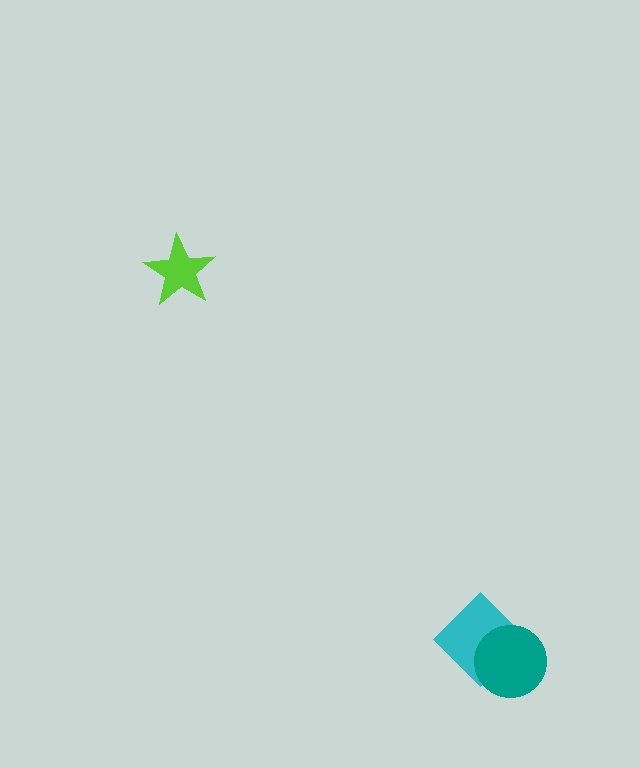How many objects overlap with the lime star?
0 objects overlap with the lime star.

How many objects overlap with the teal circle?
1 object overlaps with the teal circle.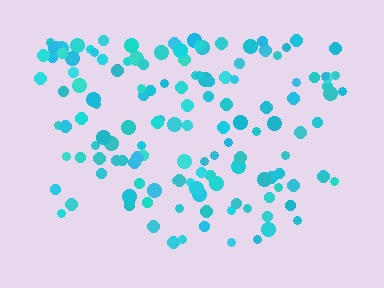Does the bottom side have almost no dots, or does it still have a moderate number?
Still a moderate number, just noticeably fewer than the top.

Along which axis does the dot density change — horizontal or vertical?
Vertical.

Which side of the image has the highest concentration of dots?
The top.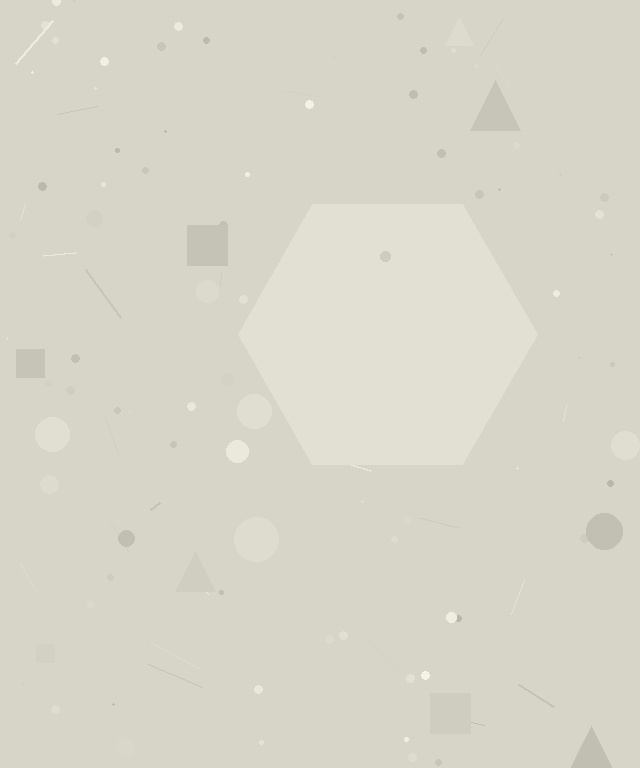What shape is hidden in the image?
A hexagon is hidden in the image.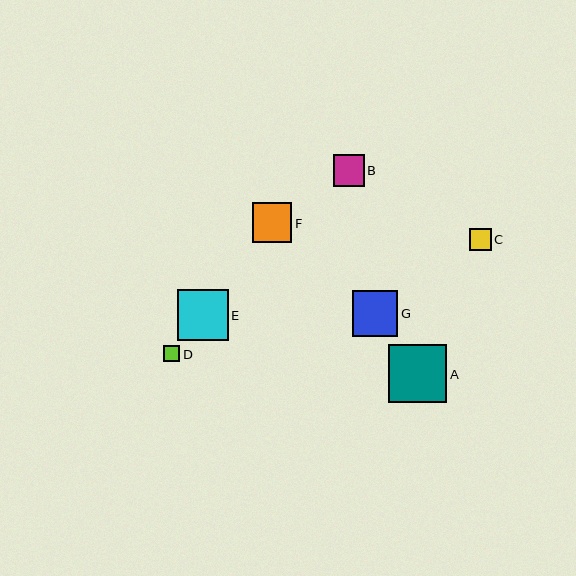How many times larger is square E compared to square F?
Square E is approximately 1.3 times the size of square F.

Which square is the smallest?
Square D is the smallest with a size of approximately 16 pixels.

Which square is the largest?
Square A is the largest with a size of approximately 58 pixels.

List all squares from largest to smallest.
From largest to smallest: A, E, G, F, B, C, D.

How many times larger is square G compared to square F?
Square G is approximately 1.1 times the size of square F.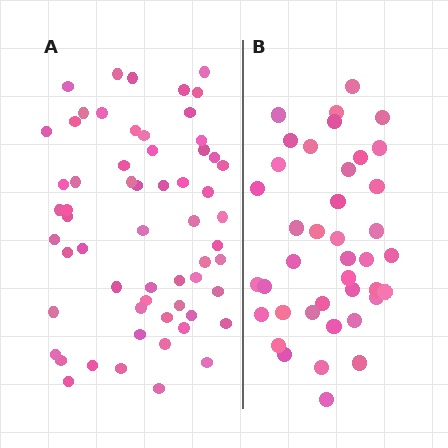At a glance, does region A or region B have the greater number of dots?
Region A (the left region) has more dots.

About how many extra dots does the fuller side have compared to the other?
Region A has approximately 20 more dots than region B.